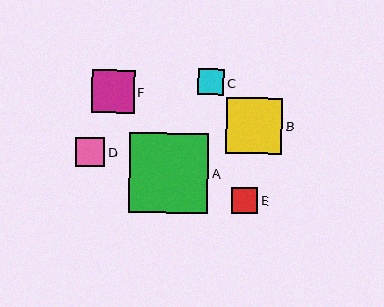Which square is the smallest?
Square C is the smallest with a size of approximately 26 pixels.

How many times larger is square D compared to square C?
Square D is approximately 1.1 times the size of square C.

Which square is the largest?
Square A is the largest with a size of approximately 80 pixels.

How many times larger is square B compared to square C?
Square B is approximately 2.1 times the size of square C.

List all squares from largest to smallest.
From largest to smallest: A, B, F, D, E, C.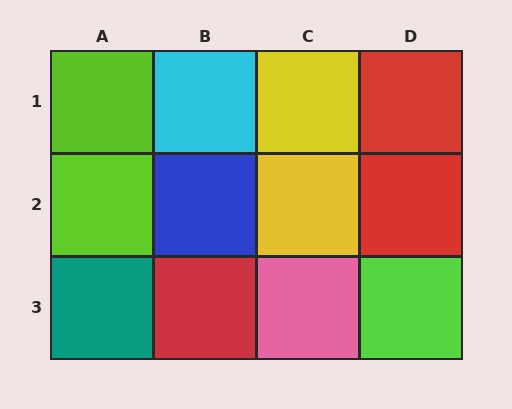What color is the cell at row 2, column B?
Blue.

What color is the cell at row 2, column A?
Lime.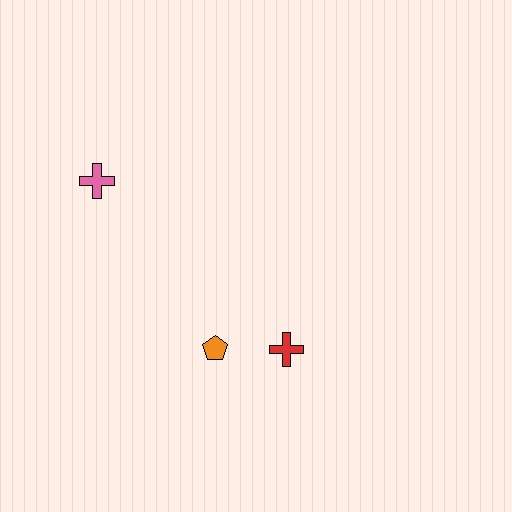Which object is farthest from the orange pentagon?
The pink cross is farthest from the orange pentagon.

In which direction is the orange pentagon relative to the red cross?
The orange pentagon is to the left of the red cross.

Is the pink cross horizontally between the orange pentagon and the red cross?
No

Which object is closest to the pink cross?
The orange pentagon is closest to the pink cross.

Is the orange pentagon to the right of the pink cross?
Yes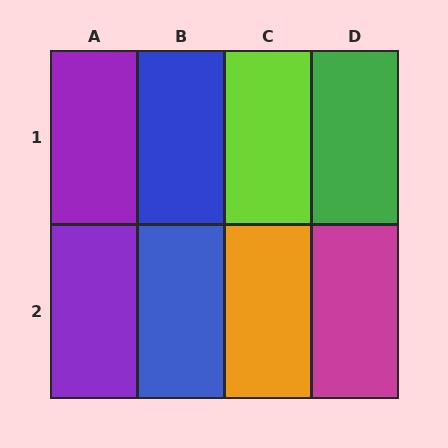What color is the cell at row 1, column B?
Blue.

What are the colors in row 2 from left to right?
Purple, blue, orange, magenta.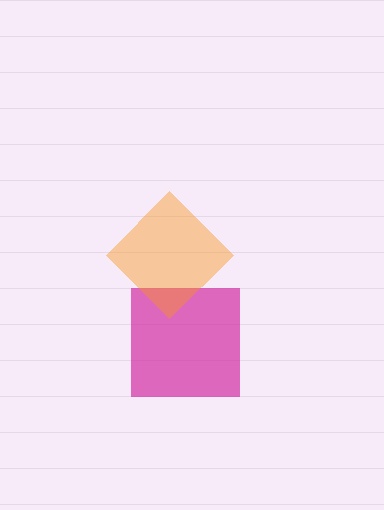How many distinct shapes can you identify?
There are 2 distinct shapes: a magenta square, an orange diamond.